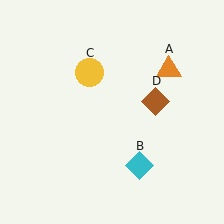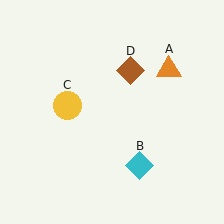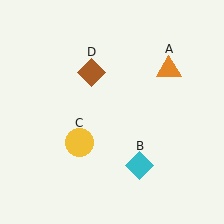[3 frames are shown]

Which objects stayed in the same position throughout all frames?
Orange triangle (object A) and cyan diamond (object B) remained stationary.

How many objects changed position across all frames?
2 objects changed position: yellow circle (object C), brown diamond (object D).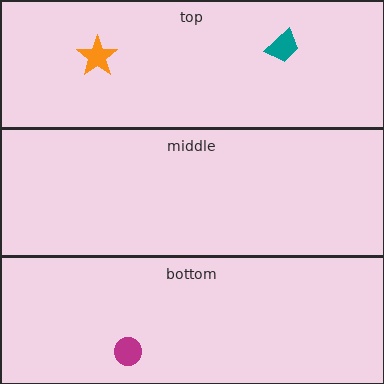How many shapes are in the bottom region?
1.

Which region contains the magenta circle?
The bottom region.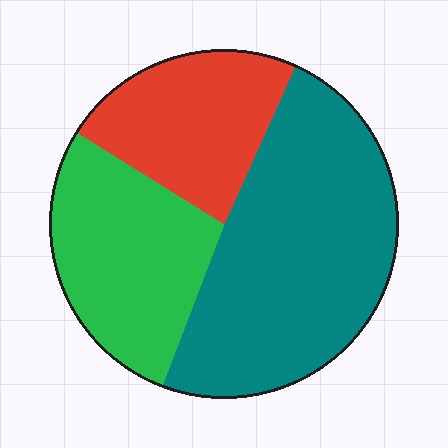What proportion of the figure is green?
Green covers about 30% of the figure.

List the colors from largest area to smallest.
From largest to smallest: teal, green, red.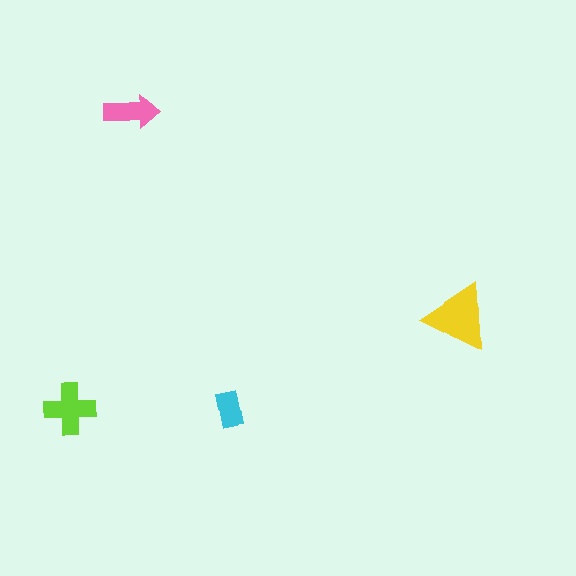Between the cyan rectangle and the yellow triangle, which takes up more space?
The yellow triangle.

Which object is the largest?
The yellow triangle.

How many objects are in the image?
There are 4 objects in the image.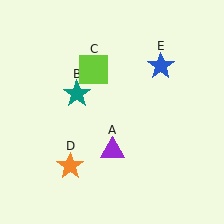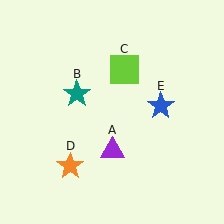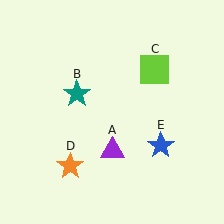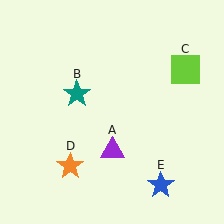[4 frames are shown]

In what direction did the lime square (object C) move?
The lime square (object C) moved right.